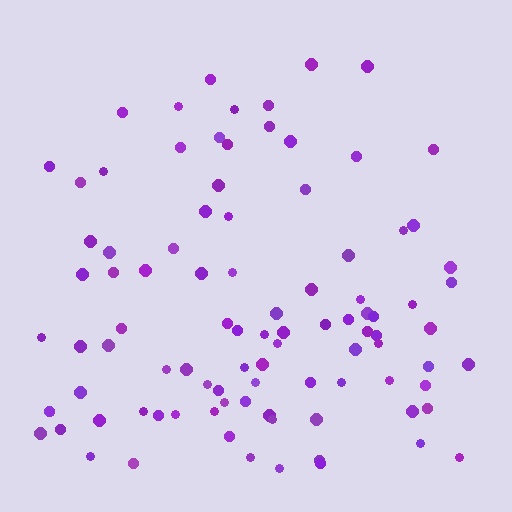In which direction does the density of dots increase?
From top to bottom, with the bottom side densest.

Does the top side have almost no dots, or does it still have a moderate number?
Still a moderate number, just noticeably fewer than the bottom.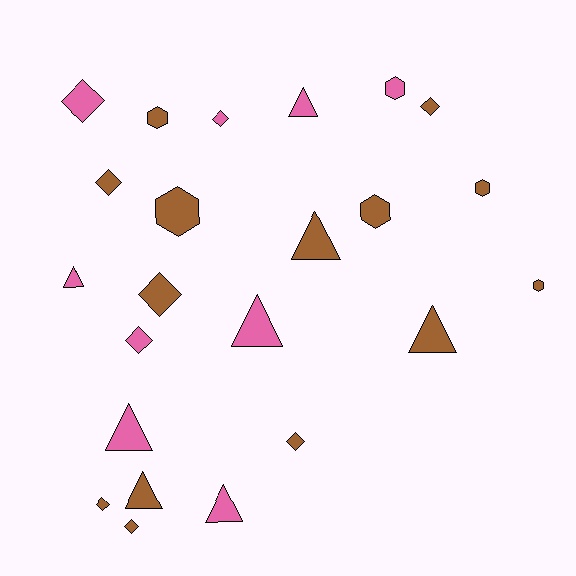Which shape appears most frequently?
Diamond, with 9 objects.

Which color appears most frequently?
Brown, with 14 objects.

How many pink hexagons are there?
There is 1 pink hexagon.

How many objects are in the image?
There are 23 objects.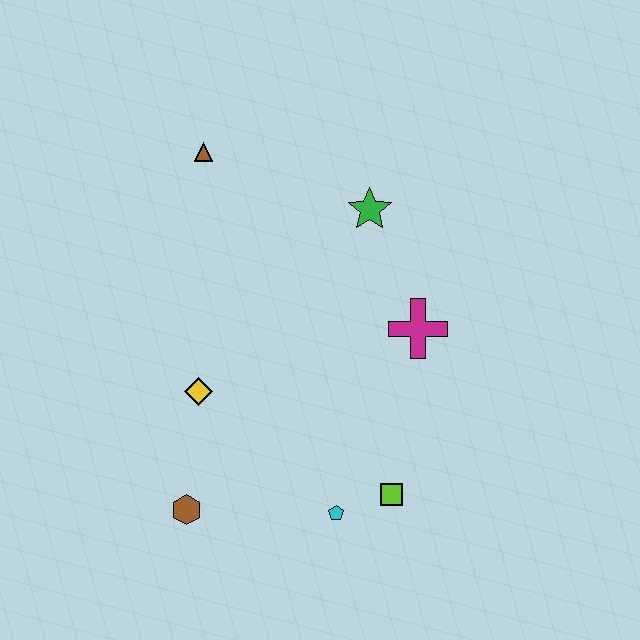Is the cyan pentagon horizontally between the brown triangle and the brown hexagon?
No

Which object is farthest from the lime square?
The brown triangle is farthest from the lime square.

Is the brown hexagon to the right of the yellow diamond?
No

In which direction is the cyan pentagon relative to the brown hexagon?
The cyan pentagon is to the right of the brown hexagon.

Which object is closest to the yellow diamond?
The brown hexagon is closest to the yellow diamond.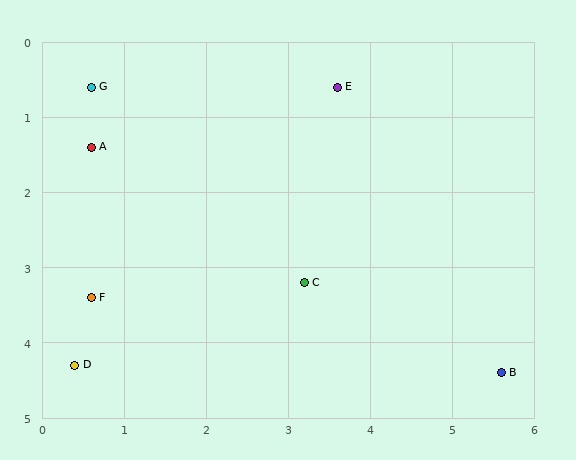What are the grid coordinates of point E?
Point E is at approximately (3.6, 0.6).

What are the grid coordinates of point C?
Point C is at approximately (3.2, 3.2).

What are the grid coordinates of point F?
Point F is at approximately (0.6, 3.4).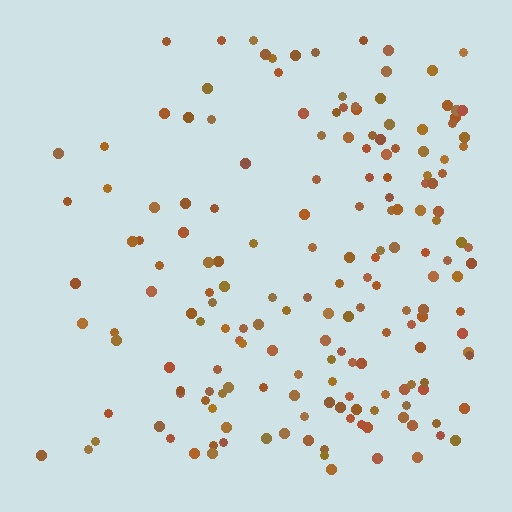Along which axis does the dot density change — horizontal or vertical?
Horizontal.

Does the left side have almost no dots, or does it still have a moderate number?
Still a moderate number, just noticeably fewer than the right.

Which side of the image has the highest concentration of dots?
The right.